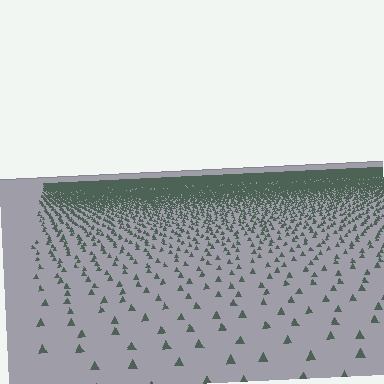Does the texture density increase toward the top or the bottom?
Density increases toward the top.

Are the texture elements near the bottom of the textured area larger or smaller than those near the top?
Larger. Near the bottom, elements are closer to the viewer and appear at a bigger on-screen size.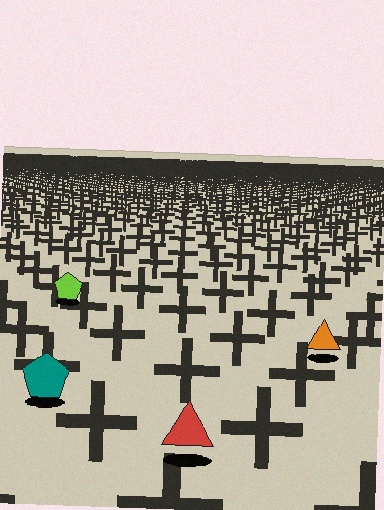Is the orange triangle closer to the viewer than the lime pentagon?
Yes. The orange triangle is closer — you can tell from the texture gradient: the ground texture is coarser near it.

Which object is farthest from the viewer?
The lime pentagon is farthest from the viewer. It appears smaller and the ground texture around it is denser.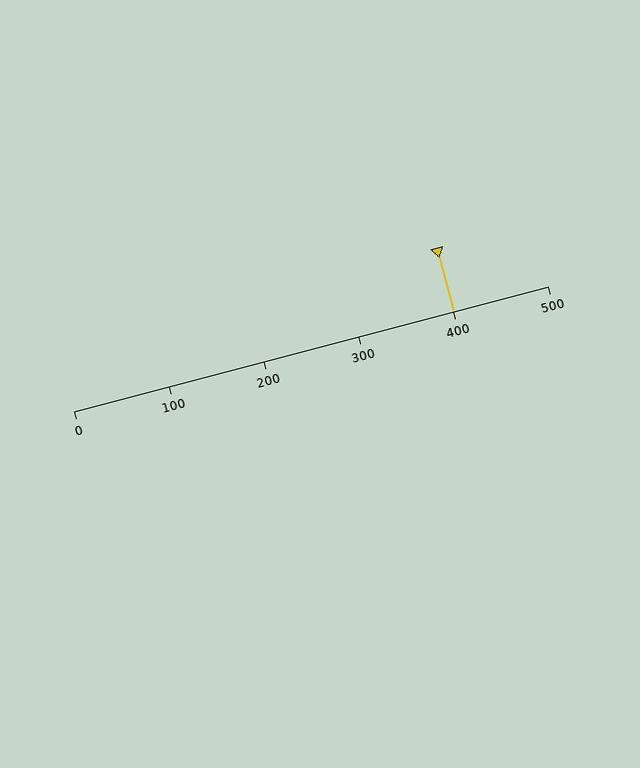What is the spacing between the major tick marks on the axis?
The major ticks are spaced 100 apart.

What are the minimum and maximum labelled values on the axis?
The axis runs from 0 to 500.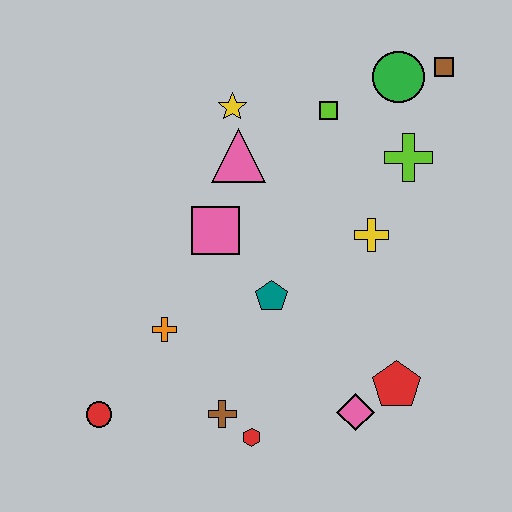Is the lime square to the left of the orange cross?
No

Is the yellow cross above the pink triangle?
No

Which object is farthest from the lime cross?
The red circle is farthest from the lime cross.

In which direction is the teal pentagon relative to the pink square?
The teal pentagon is below the pink square.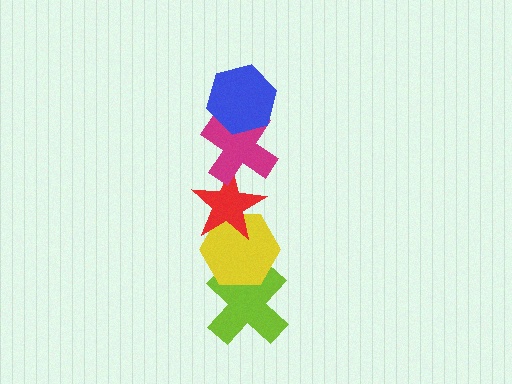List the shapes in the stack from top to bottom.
From top to bottom: the blue hexagon, the magenta cross, the red star, the yellow hexagon, the lime cross.